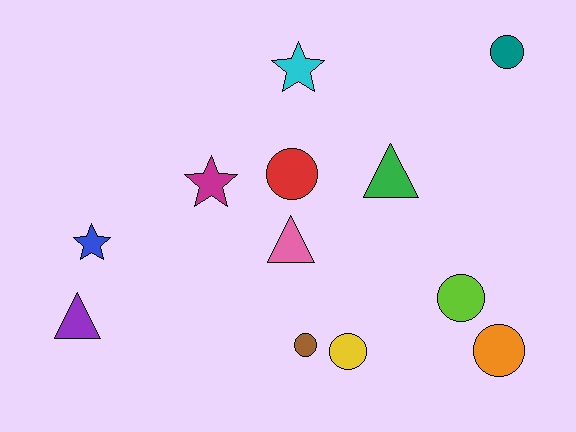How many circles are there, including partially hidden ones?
There are 6 circles.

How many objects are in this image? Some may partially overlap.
There are 12 objects.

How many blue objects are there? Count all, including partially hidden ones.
There is 1 blue object.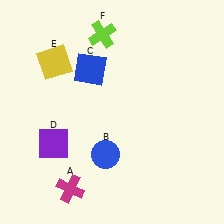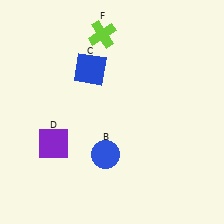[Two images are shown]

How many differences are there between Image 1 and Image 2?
There are 2 differences between the two images.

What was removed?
The magenta cross (A), the yellow square (E) were removed in Image 2.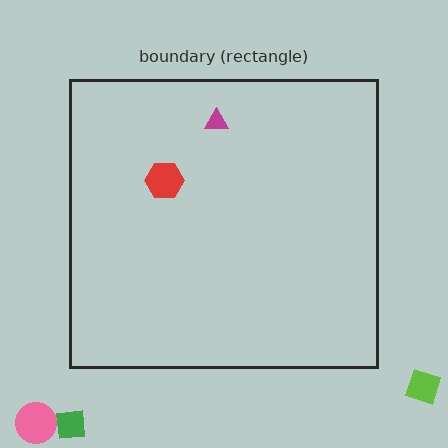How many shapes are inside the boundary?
2 inside, 3 outside.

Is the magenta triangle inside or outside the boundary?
Inside.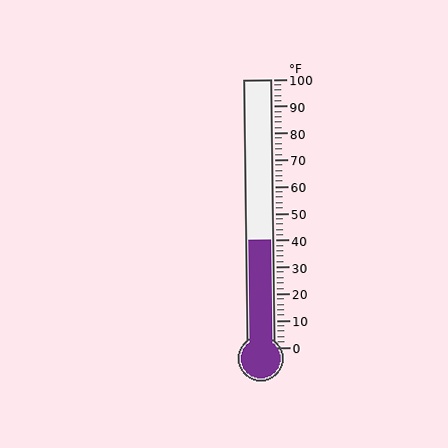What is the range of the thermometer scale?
The thermometer scale ranges from 0°F to 100°F.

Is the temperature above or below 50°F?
The temperature is below 50°F.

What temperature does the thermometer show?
The thermometer shows approximately 40°F.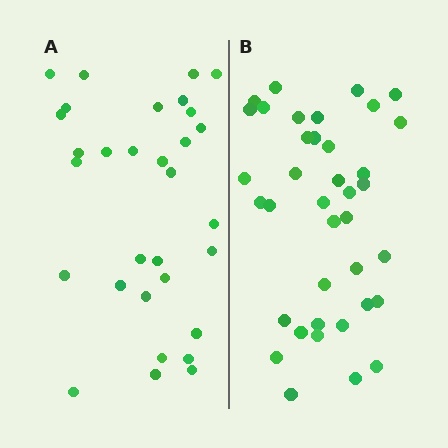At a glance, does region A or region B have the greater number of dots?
Region B (the right region) has more dots.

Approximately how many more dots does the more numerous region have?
Region B has roughly 8 or so more dots than region A.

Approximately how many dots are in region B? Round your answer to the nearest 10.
About 40 dots. (The exact count is 38, which rounds to 40.)